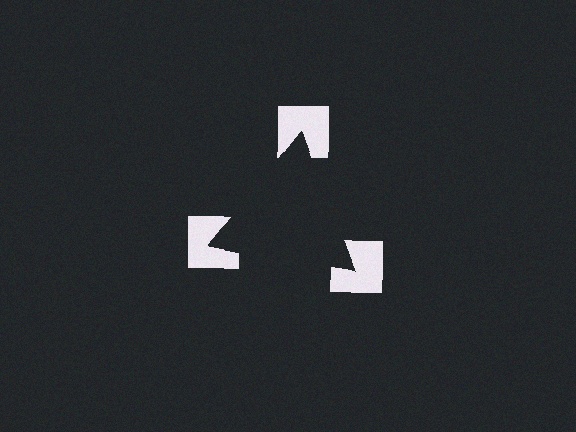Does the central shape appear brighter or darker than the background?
It typically appears slightly darker than the background, even though no actual brightness change is drawn.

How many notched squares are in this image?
There are 3 — one at each vertex of the illusory triangle.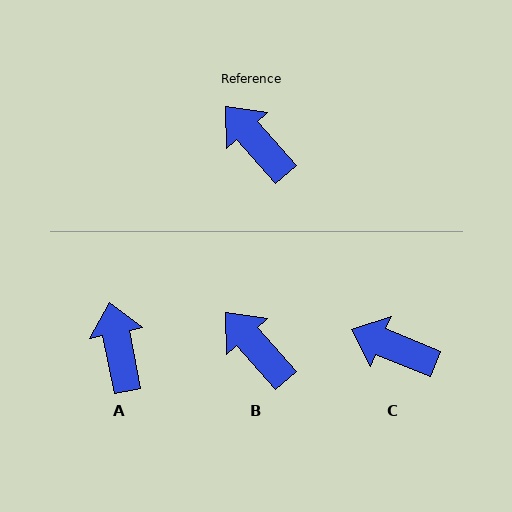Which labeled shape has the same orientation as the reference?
B.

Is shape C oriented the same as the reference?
No, it is off by about 26 degrees.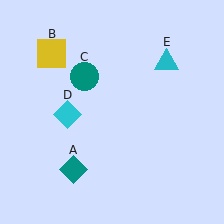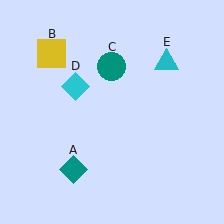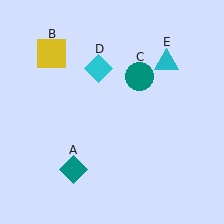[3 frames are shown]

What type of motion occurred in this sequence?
The teal circle (object C), cyan diamond (object D) rotated clockwise around the center of the scene.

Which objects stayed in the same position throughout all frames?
Teal diamond (object A) and yellow square (object B) and cyan triangle (object E) remained stationary.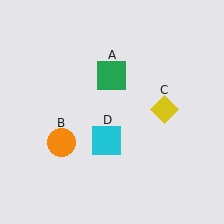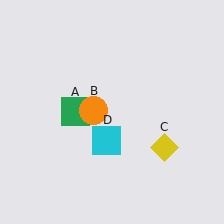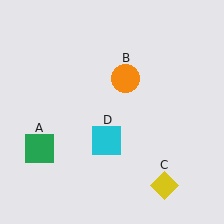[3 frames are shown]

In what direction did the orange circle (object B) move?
The orange circle (object B) moved up and to the right.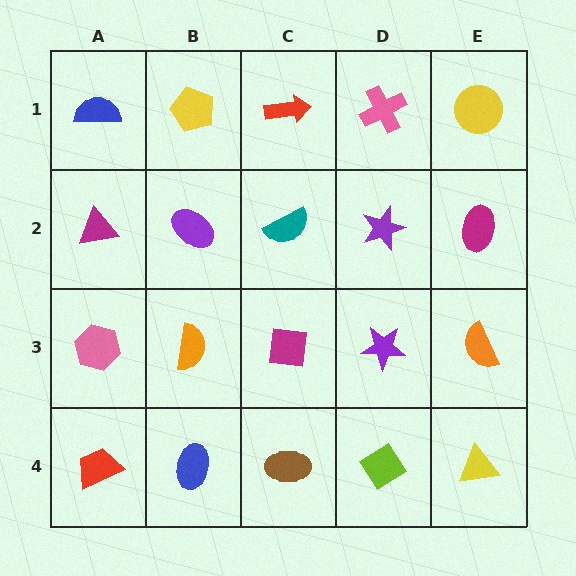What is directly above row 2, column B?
A yellow pentagon.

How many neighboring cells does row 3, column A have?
3.